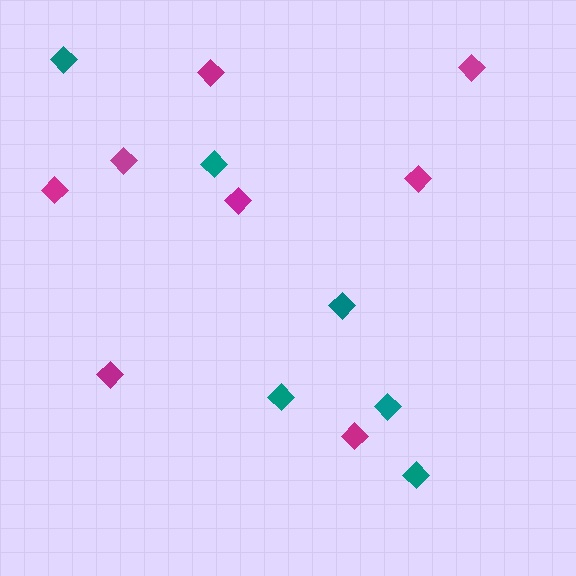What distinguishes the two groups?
There are 2 groups: one group of magenta diamonds (8) and one group of teal diamonds (6).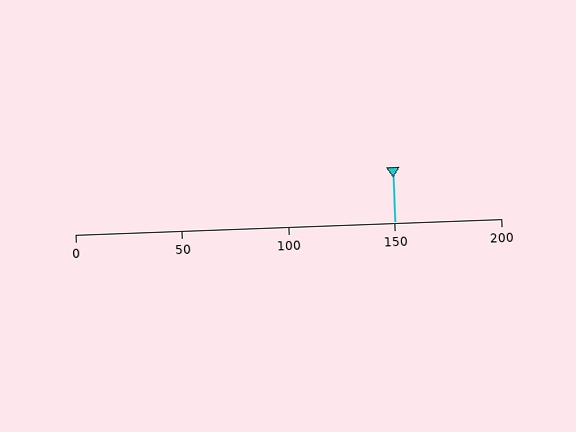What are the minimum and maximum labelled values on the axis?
The axis runs from 0 to 200.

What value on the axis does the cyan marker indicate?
The marker indicates approximately 150.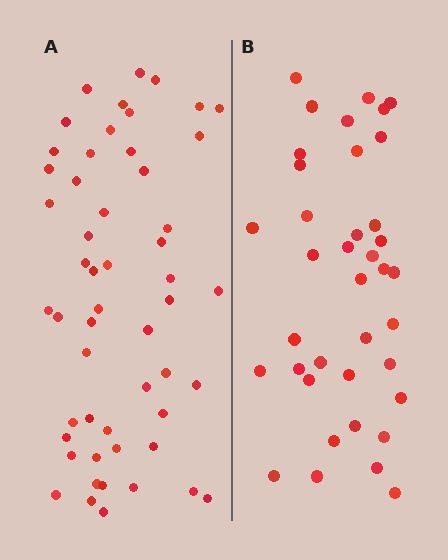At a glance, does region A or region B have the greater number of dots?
Region A (the left region) has more dots.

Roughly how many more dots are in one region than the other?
Region A has approximately 15 more dots than region B.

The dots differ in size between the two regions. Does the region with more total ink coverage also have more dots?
No. Region B has more total ink coverage because its dots are larger, but region A actually contains more individual dots. Total area can be misleading — the number of items is what matters here.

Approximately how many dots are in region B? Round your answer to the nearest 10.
About 40 dots. (The exact count is 38, which rounds to 40.)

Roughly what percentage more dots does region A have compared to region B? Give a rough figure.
About 40% more.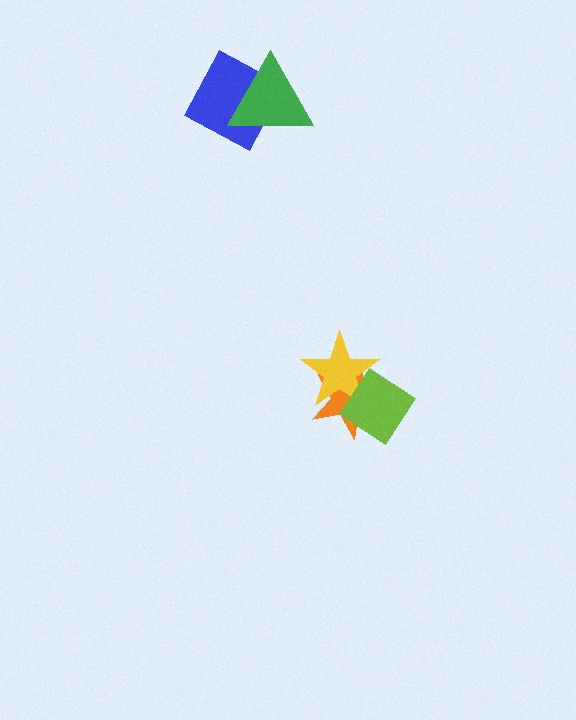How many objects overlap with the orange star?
2 objects overlap with the orange star.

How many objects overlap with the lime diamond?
2 objects overlap with the lime diamond.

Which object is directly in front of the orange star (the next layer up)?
The yellow star is directly in front of the orange star.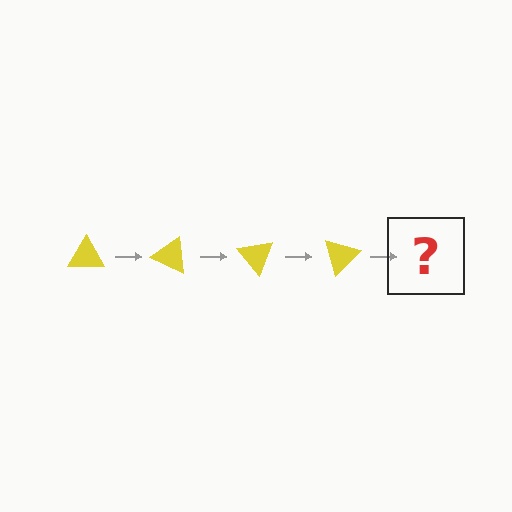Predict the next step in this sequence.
The next step is a yellow triangle rotated 100 degrees.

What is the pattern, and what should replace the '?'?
The pattern is that the triangle rotates 25 degrees each step. The '?' should be a yellow triangle rotated 100 degrees.